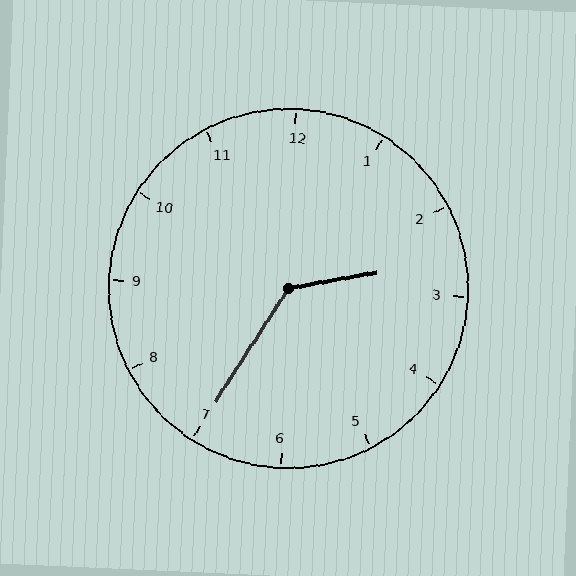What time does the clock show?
2:35.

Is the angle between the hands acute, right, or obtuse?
It is obtuse.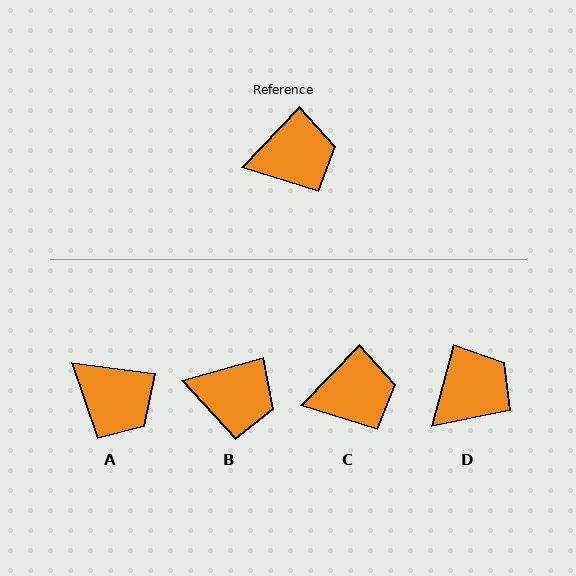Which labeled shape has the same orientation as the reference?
C.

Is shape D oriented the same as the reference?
No, it is off by about 29 degrees.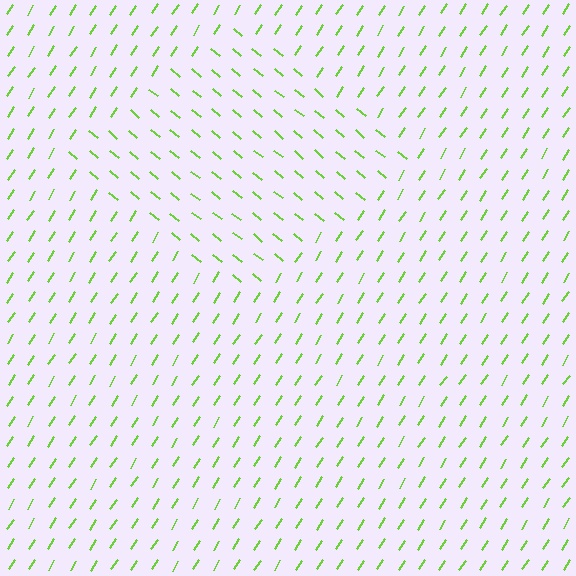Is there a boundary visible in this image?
Yes, there is a texture boundary formed by a change in line orientation.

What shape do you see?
I see a diamond.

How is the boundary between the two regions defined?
The boundary is defined purely by a change in line orientation (approximately 84 degrees difference). All lines are the same color and thickness.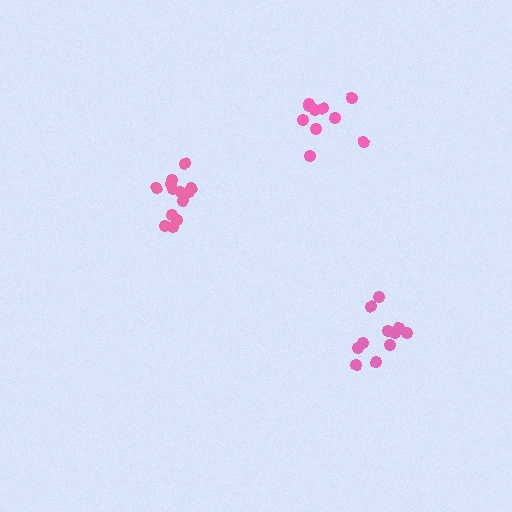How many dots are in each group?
Group 1: 13 dots, Group 2: 11 dots, Group 3: 10 dots (34 total).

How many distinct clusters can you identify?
There are 3 distinct clusters.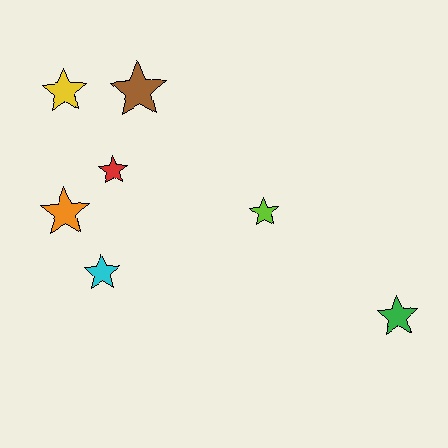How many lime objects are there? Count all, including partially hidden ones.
There is 1 lime object.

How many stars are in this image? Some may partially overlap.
There are 7 stars.